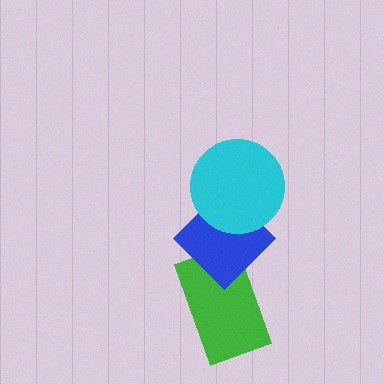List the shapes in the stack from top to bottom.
From top to bottom: the cyan circle, the blue diamond, the green rectangle.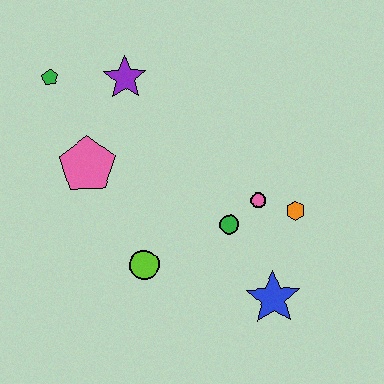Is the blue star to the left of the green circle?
No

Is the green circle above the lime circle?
Yes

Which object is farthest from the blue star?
The green pentagon is farthest from the blue star.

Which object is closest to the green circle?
The pink circle is closest to the green circle.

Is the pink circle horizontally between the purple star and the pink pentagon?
No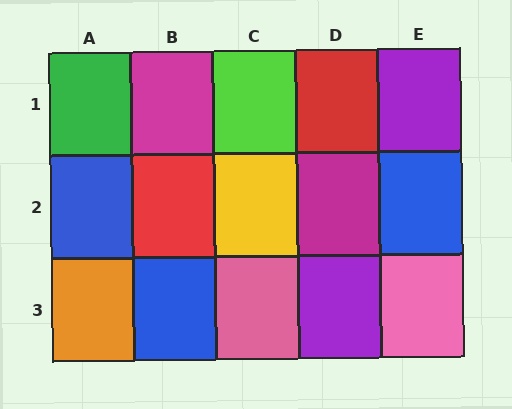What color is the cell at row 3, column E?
Pink.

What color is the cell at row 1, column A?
Green.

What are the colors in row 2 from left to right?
Blue, red, yellow, magenta, blue.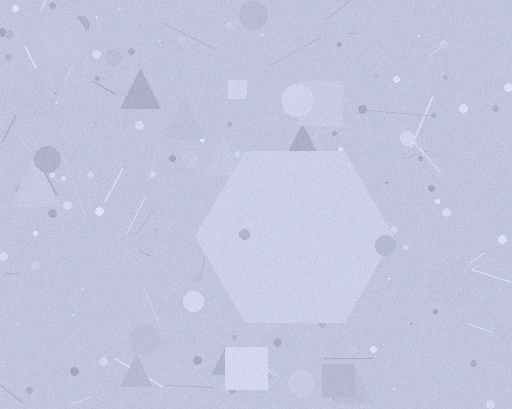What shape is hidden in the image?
A hexagon is hidden in the image.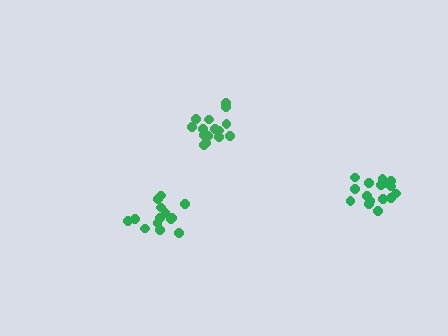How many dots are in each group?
Group 1: 14 dots, Group 2: 16 dots, Group 3: 15 dots (45 total).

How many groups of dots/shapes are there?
There are 3 groups.